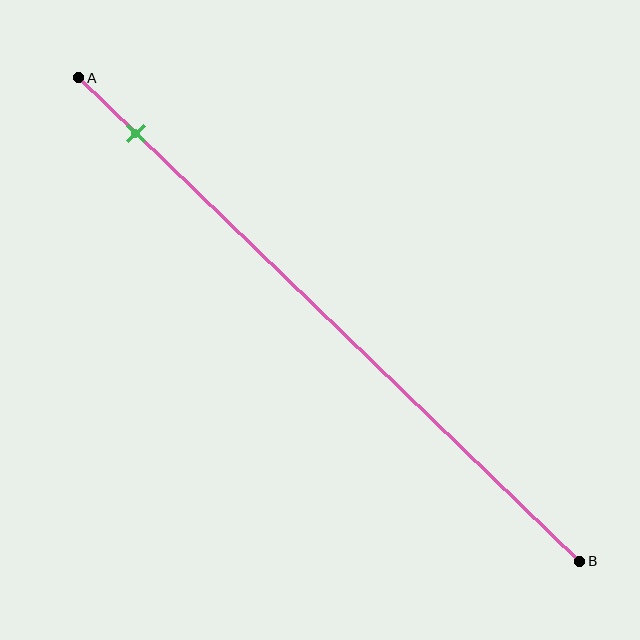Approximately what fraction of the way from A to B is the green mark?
The green mark is approximately 10% of the way from A to B.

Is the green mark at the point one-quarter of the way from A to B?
No, the mark is at about 10% from A, not at the 25% one-quarter point.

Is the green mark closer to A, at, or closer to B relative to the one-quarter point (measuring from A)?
The green mark is closer to point A than the one-quarter point of segment AB.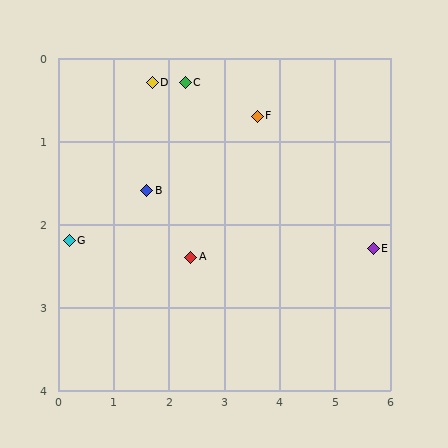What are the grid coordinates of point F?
Point F is at approximately (3.6, 0.7).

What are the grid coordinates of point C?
Point C is at approximately (2.3, 0.3).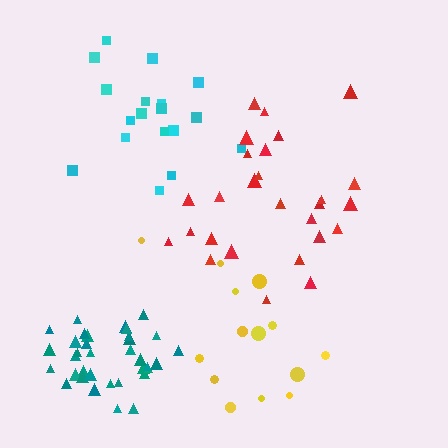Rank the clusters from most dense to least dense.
teal, red, cyan, yellow.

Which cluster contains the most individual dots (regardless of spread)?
Teal (35).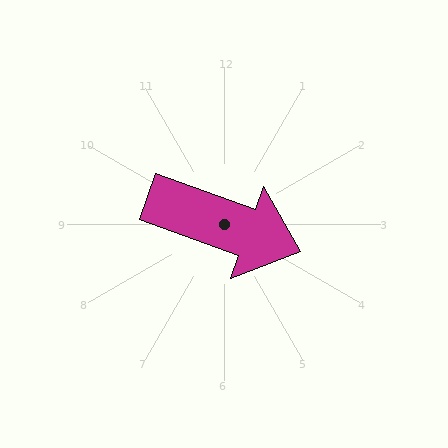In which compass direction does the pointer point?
East.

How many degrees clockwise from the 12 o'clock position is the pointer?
Approximately 110 degrees.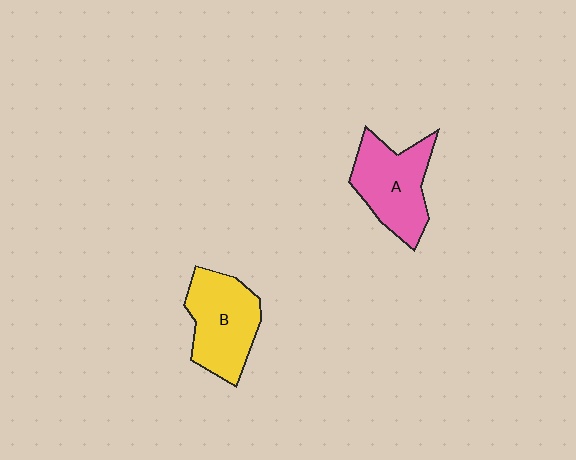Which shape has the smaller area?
Shape A (pink).